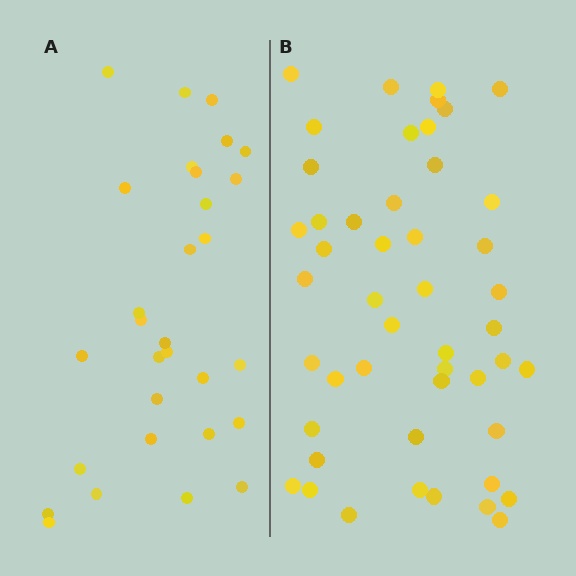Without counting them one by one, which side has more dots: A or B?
Region B (the right region) has more dots.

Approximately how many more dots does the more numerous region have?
Region B has approximately 20 more dots than region A.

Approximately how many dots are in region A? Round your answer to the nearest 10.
About 30 dots.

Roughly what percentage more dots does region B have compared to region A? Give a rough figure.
About 60% more.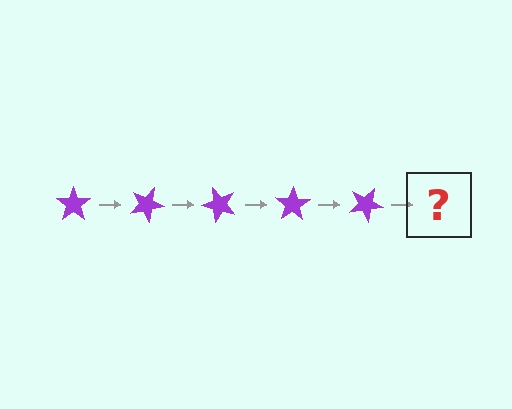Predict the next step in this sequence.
The next step is a purple star rotated 125 degrees.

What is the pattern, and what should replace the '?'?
The pattern is that the star rotates 25 degrees each step. The '?' should be a purple star rotated 125 degrees.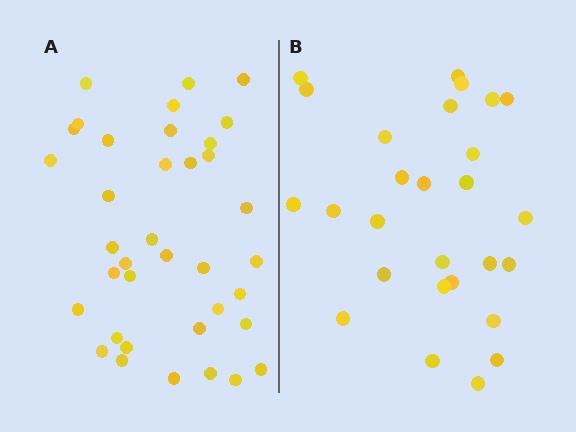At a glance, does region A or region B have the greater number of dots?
Region A (the left region) has more dots.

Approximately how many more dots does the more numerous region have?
Region A has roughly 10 or so more dots than region B.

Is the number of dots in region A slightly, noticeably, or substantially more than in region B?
Region A has noticeably more, but not dramatically so. The ratio is roughly 1.4 to 1.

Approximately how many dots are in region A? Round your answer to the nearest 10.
About 40 dots. (The exact count is 37, which rounds to 40.)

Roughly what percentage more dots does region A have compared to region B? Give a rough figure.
About 35% more.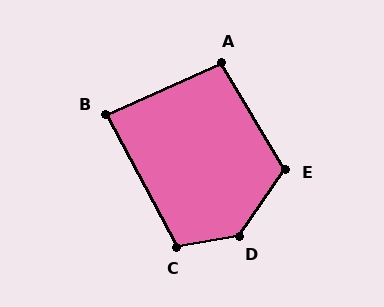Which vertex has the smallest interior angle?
B, at approximately 86 degrees.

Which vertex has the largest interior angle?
D, at approximately 135 degrees.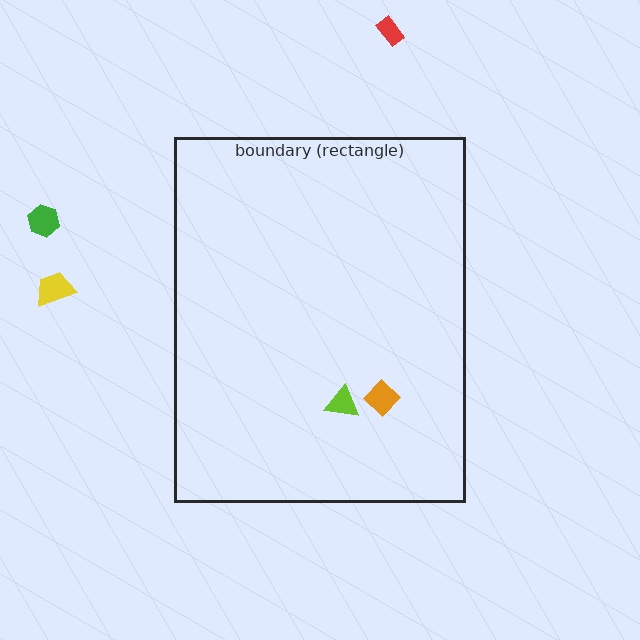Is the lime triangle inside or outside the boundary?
Inside.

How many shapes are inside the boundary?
2 inside, 3 outside.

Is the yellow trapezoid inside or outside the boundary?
Outside.